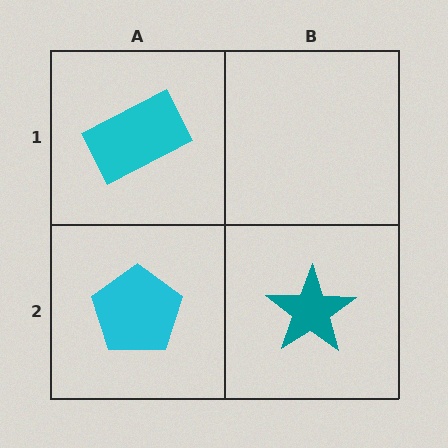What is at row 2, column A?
A cyan pentagon.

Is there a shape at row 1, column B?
No, that cell is empty.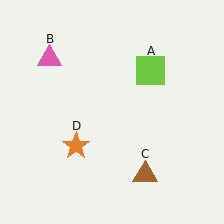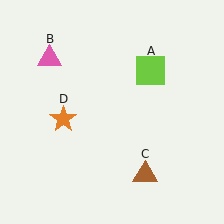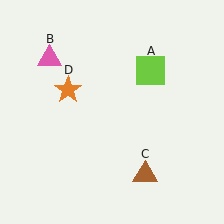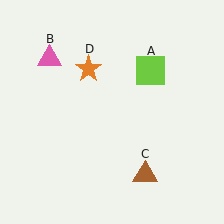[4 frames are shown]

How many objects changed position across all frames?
1 object changed position: orange star (object D).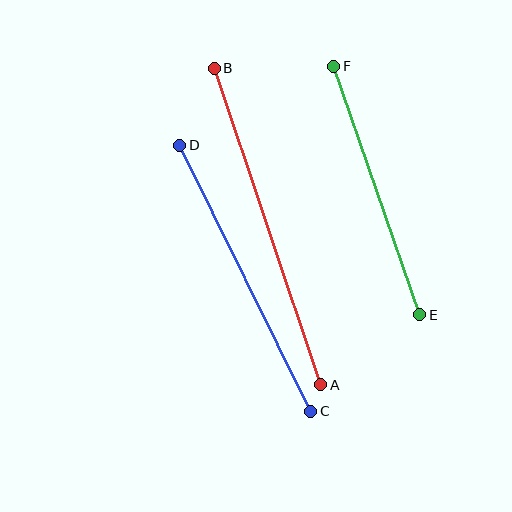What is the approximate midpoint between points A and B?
The midpoint is at approximately (267, 227) pixels.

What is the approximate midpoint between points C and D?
The midpoint is at approximately (245, 278) pixels.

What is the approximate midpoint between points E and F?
The midpoint is at approximately (377, 190) pixels.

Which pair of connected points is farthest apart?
Points A and B are farthest apart.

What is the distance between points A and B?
The distance is approximately 334 pixels.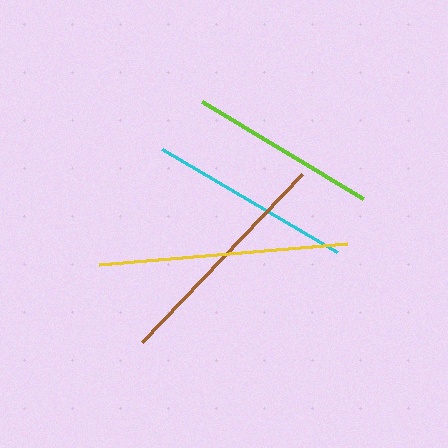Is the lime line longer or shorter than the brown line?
The brown line is longer than the lime line.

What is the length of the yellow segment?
The yellow segment is approximately 249 pixels long.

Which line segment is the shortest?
The lime line is the shortest at approximately 189 pixels.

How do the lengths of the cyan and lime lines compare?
The cyan and lime lines are approximately the same length.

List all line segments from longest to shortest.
From longest to shortest: yellow, brown, cyan, lime.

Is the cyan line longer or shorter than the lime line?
The cyan line is longer than the lime line.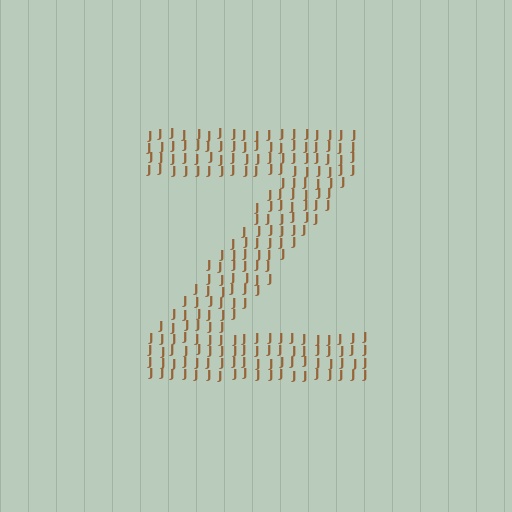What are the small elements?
The small elements are letter J's.